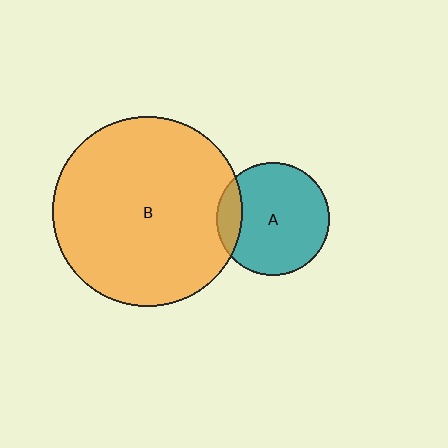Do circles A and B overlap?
Yes.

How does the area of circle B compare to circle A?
Approximately 2.8 times.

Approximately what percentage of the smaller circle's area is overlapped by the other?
Approximately 15%.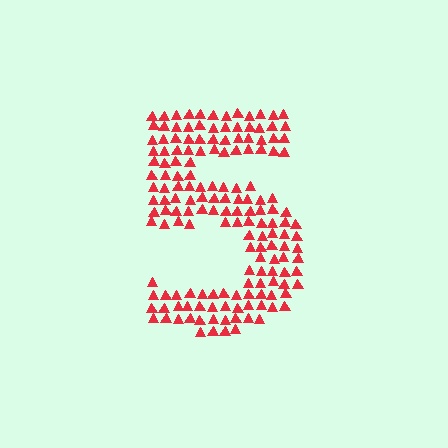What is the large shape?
The large shape is the digit 5.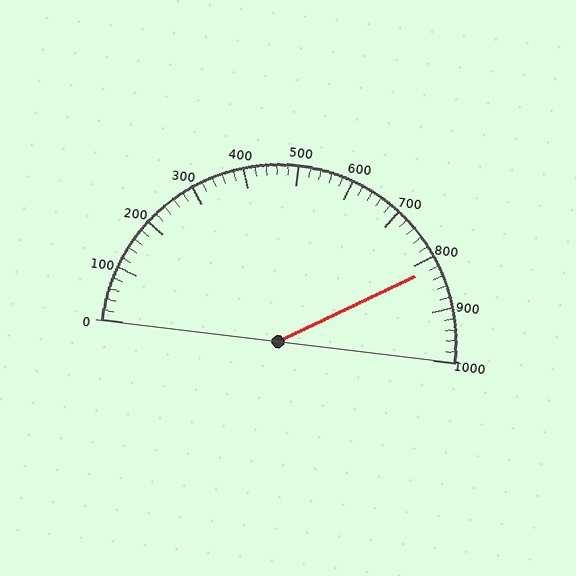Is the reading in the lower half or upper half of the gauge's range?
The reading is in the upper half of the range (0 to 1000).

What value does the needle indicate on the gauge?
The needle indicates approximately 820.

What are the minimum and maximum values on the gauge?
The gauge ranges from 0 to 1000.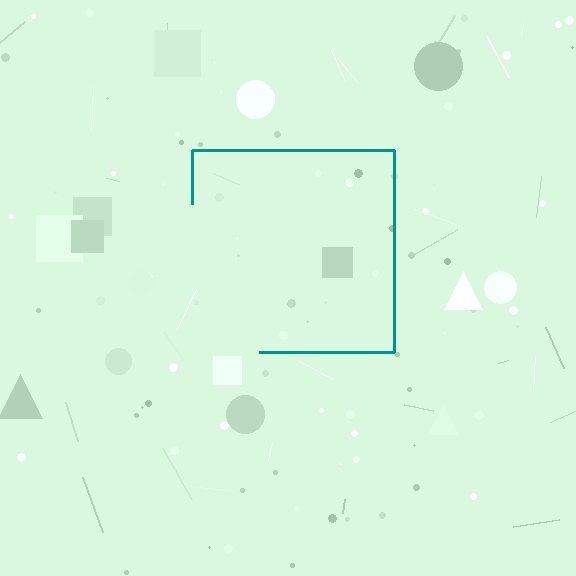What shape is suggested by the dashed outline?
The dashed outline suggests a square.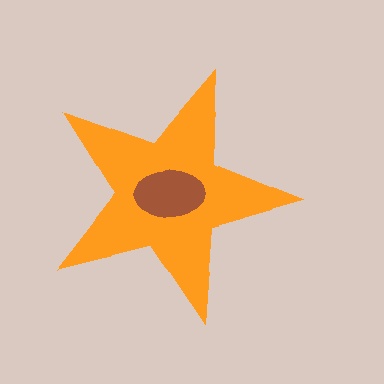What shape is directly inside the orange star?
The brown ellipse.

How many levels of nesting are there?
2.